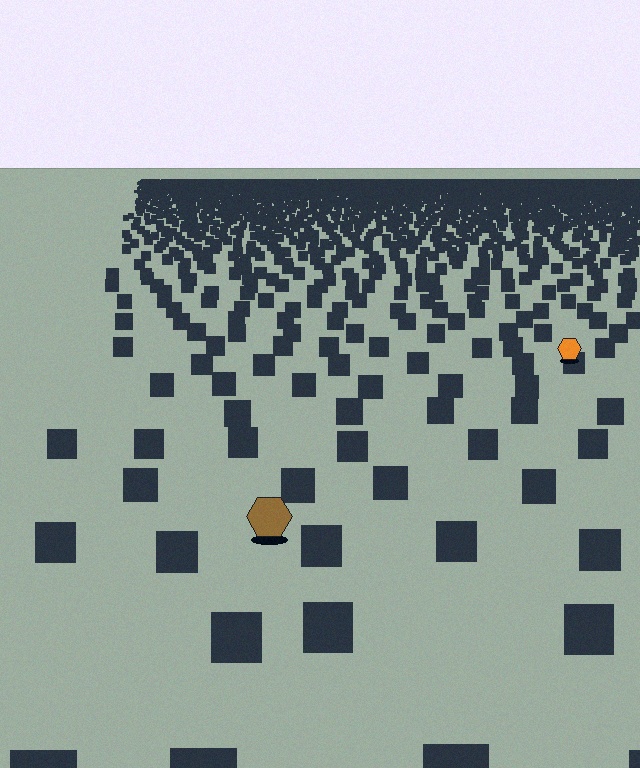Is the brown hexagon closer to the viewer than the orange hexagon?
Yes. The brown hexagon is closer — you can tell from the texture gradient: the ground texture is coarser near it.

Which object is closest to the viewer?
The brown hexagon is closest. The texture marks near it are larger and more spread out.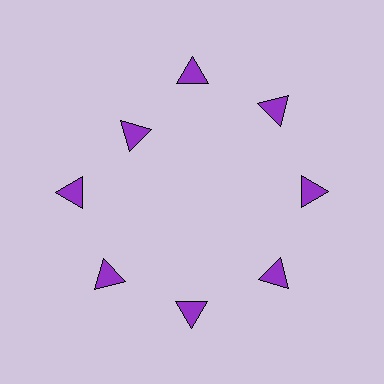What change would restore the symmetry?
The symmetry would be restored by moving it outward, back onto the ring so that all 8 triangles sit at equal angles and equal distance from the center.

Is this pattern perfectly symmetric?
No. The 8 purple triangles are arranged in a ring, but one element near the 10 o'clock position is pulled inward toward the center, breaking the 8-fold rotational symmetry.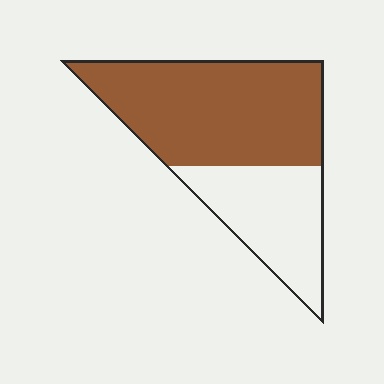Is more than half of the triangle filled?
Yes.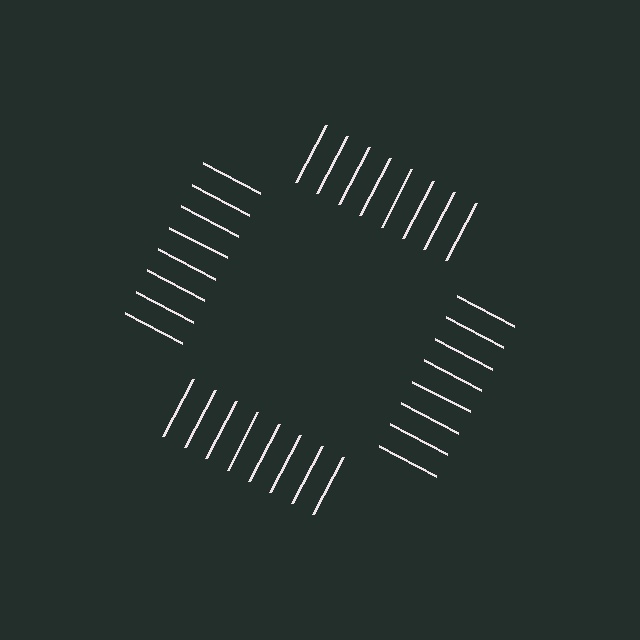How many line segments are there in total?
32 — 8 along each of the 4 edges.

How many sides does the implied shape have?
4 sides — the line-ends trace a square.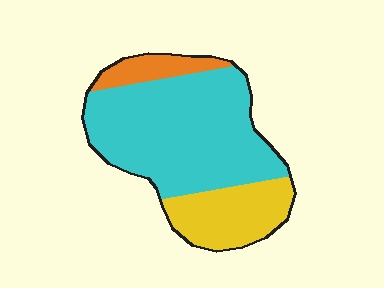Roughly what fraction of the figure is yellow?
Yellow takes up about one quarter (1/4) of the figure.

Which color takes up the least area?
Orange, at roughly 10%.